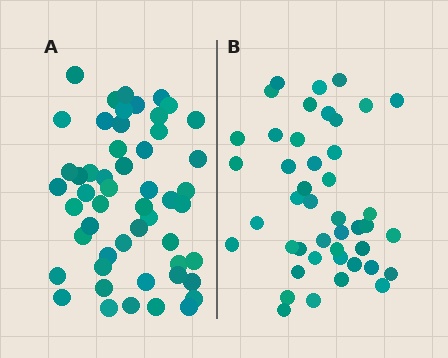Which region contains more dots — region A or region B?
Region A (the left region) has more dots.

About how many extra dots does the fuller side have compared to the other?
Region A has roughly 8 or so more dots than region B.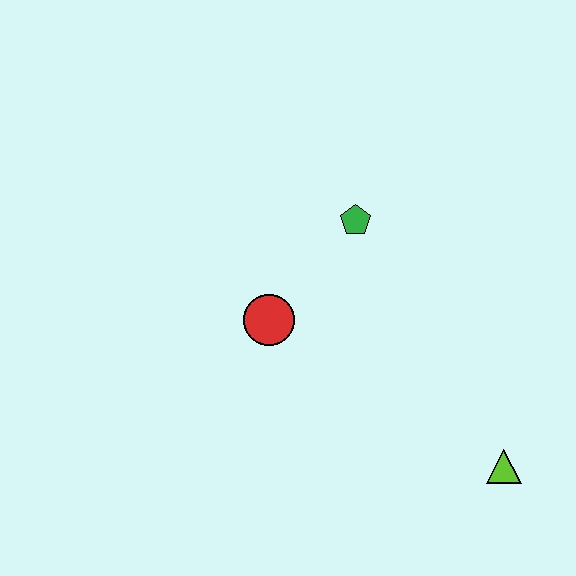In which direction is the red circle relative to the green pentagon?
The red circle is below the green pentagon.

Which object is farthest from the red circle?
The lime triangle is farthest from the red circle.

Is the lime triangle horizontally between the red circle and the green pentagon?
No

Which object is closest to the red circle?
The green pentagon is closest to the red circle.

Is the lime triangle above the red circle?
No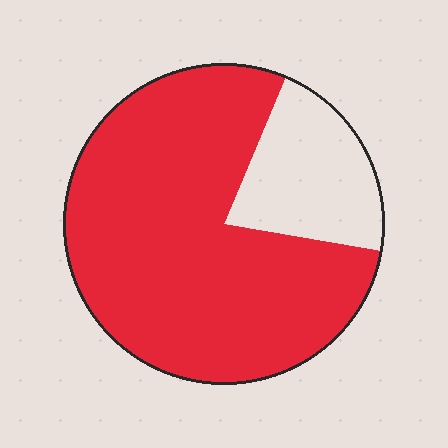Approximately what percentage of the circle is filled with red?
Approximately 80%.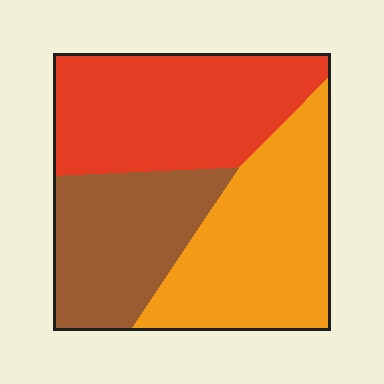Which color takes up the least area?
Brown, at roughly 25%.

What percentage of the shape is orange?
Orange takes up about three eighths (3/8) of the shape.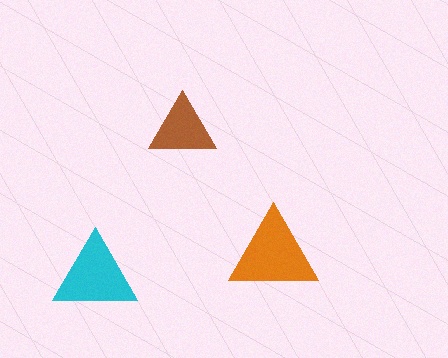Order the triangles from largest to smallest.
the orange one, the cyan one, the brown one.